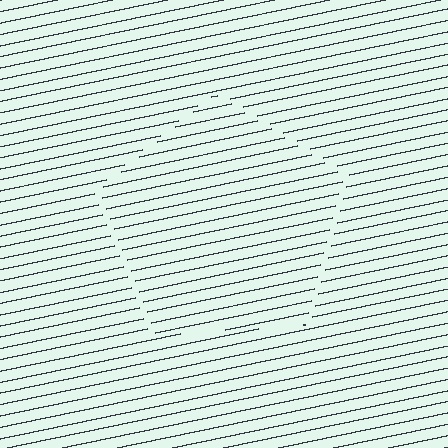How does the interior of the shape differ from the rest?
The interior of the shape contains the same grating, shifted by half a period — the contour is defined by the phase discontinuity where line-ends from the inner and outer gratings abut.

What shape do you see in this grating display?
An illusory pentagon. The interior of the shape contains the same grating, shifted by half a period — the contour is defined by the phase discontinuity where line-ends from the inner and outer gratings abut.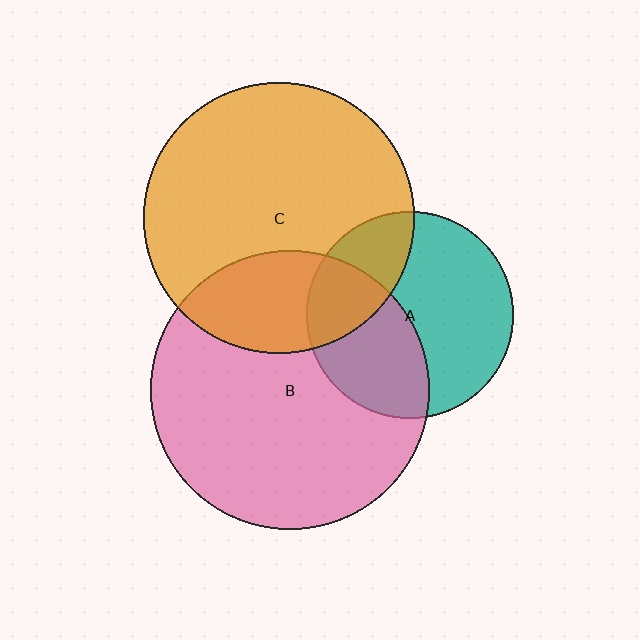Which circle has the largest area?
Circle B (pink).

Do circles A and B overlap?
Yes.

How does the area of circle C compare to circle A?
Approximately 1.7 times.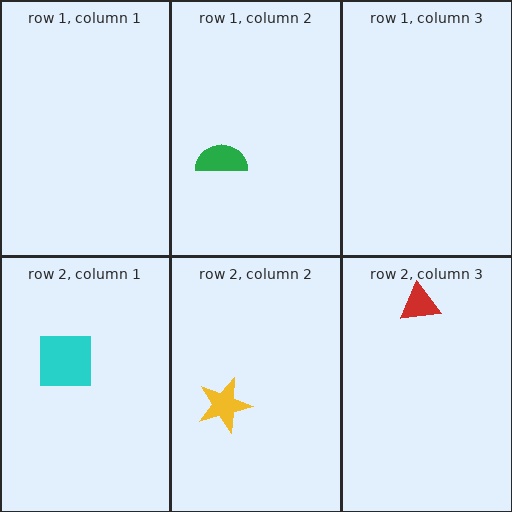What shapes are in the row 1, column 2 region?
The green semicircle.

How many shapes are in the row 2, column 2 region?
1.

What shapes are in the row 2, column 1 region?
The cyan square.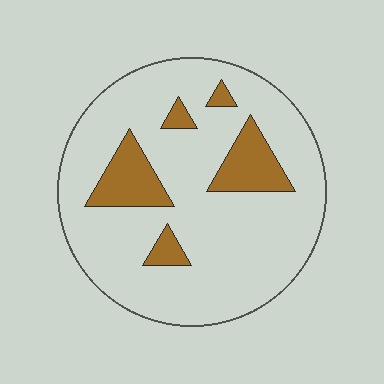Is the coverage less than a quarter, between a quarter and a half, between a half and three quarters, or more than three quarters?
Less than a quarter.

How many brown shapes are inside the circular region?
5.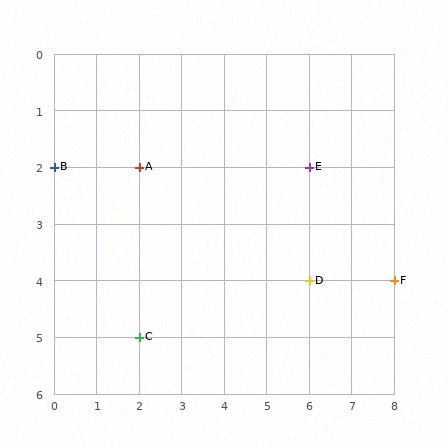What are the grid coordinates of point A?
Point A is at grid coordinates (2, 2).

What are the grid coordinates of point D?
Point D is at grid coordinates (6, 4).